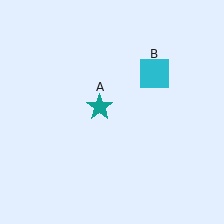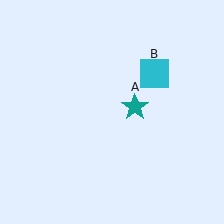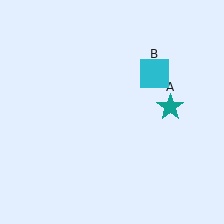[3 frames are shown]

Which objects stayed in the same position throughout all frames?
Cyan square (object B) remained stationary.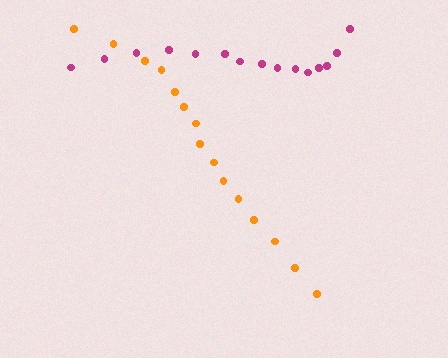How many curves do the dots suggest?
There are 2 distinct paths.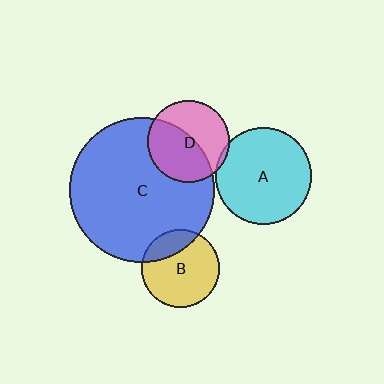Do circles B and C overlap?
Yes.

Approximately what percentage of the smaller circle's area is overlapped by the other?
Approximately 20%.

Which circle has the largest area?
Circle C (blue).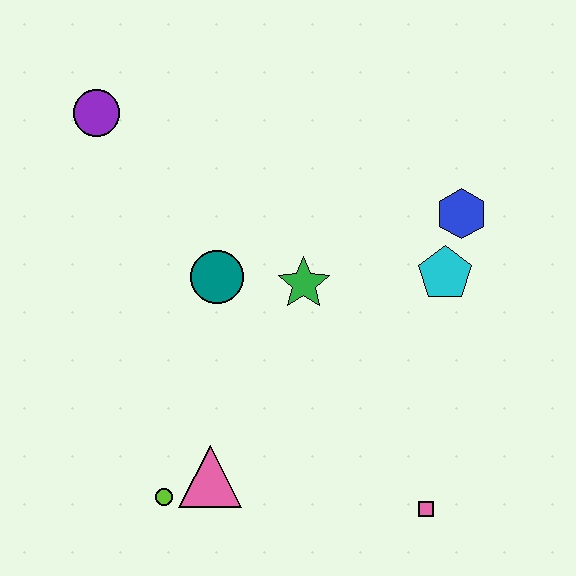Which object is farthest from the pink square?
The purple circle is farthest from the pink square.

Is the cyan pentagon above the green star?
Yes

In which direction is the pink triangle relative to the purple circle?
The pink triangle is below the purple circle.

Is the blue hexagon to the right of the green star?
Yes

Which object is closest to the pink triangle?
The lime circle is closest to the pink triangle.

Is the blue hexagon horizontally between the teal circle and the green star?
No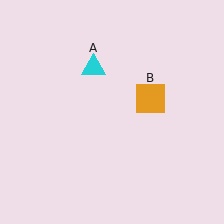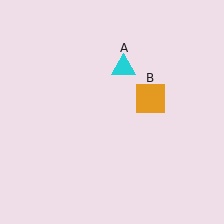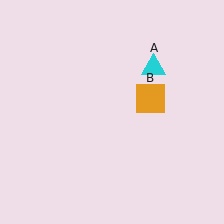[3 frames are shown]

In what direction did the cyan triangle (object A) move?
The cyan triangle (object A) moved right.